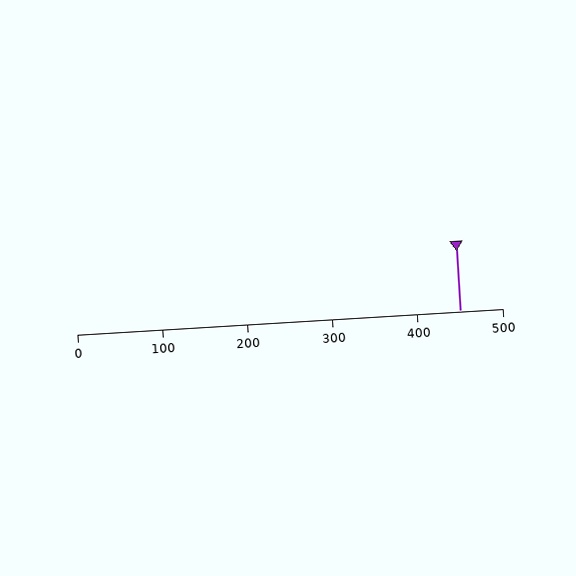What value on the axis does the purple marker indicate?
The marker indicates approximately 450.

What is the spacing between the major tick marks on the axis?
The major ticks are spaced 100 apart.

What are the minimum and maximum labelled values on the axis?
The axis runs from 0 to 500.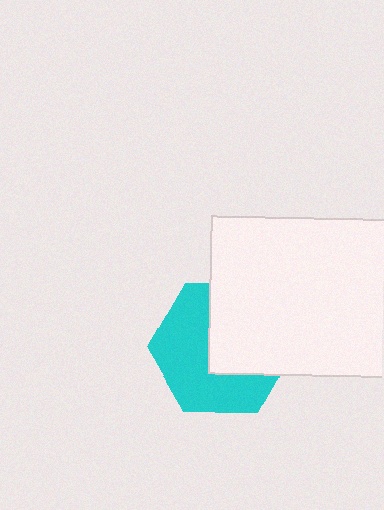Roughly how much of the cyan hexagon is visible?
About half of it is visible (roughly 54%).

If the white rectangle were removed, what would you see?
You would see the complete cyan hexagon.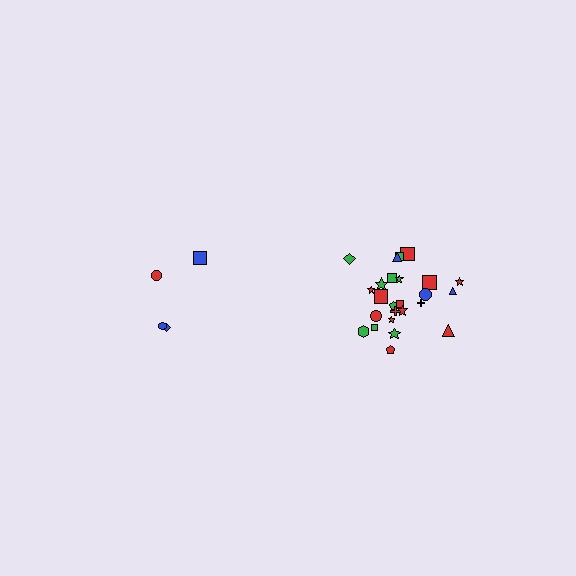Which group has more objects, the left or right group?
The right group.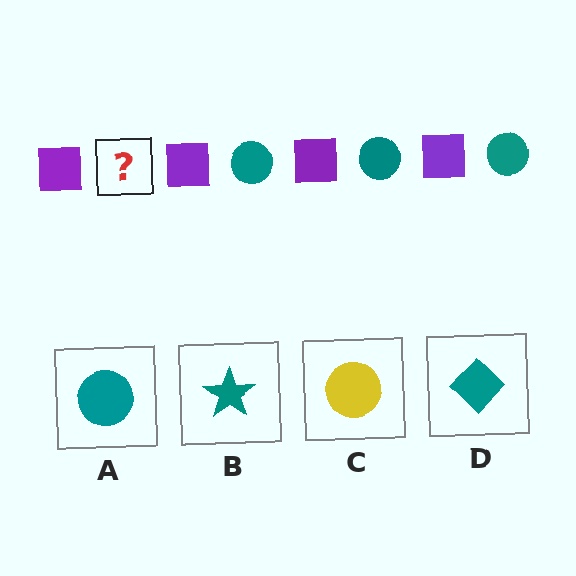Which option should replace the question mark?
Option A.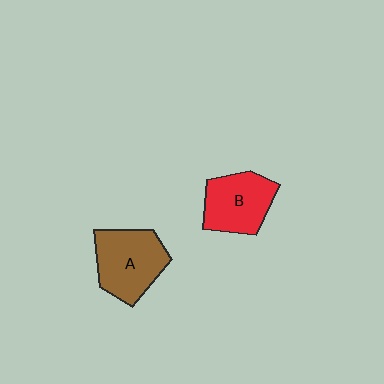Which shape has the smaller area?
Shape B (red).